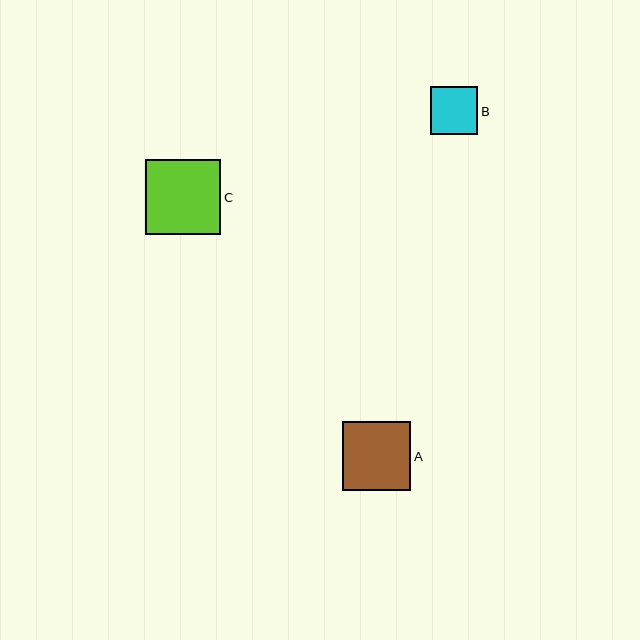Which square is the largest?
Square C is the largest with a size of approximately 75 pixels.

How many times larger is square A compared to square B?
Square A is approximately 1.4 times the size of square B.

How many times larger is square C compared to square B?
Square C is approximately 1.6 times the size of square B.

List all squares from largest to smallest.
From largest to smallest: C, A, B.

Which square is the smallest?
Square B is the smallest with a size of approximately 47 pixels.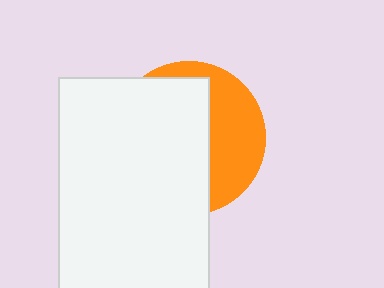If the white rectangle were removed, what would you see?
You would see the complete orange circle.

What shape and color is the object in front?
The object in front is a white rectangle.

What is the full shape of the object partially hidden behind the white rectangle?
The partially hidden object is an orange circle.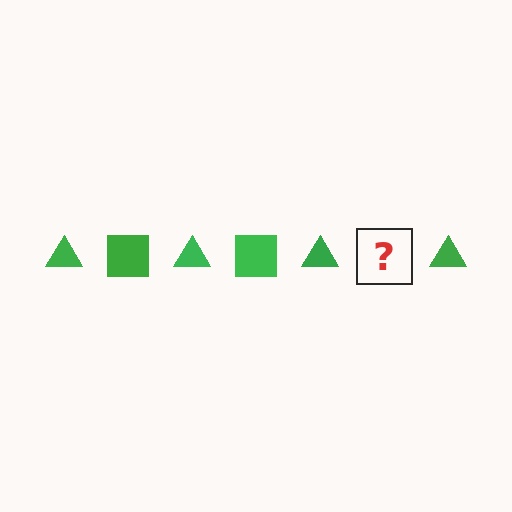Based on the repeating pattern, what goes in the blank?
The blank should be a green square.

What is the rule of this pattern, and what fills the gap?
The rule is that the pattern cycles through triangle, square shapes in green. The gap should be filled with a green square.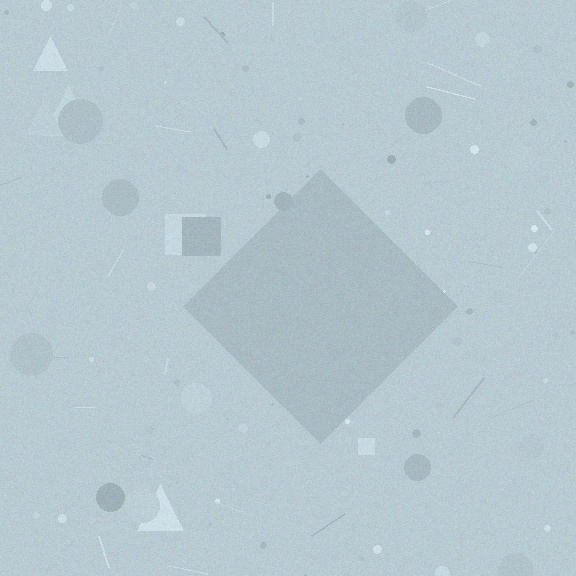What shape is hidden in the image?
A diamond is hidden in the image.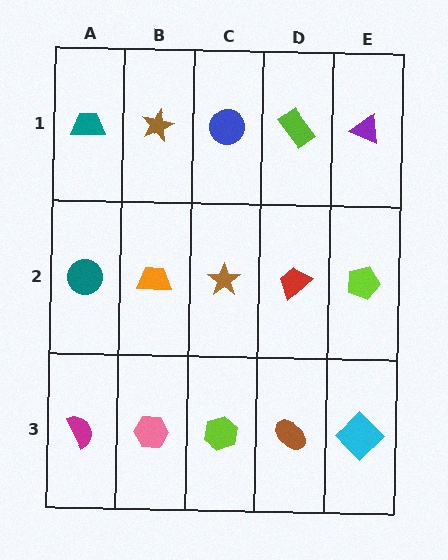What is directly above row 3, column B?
An orange trapezoid.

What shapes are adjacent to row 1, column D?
A red trapezoid (row 2, column D), a blue circle (row 1, column C), a purple triangle (row 1, column E).